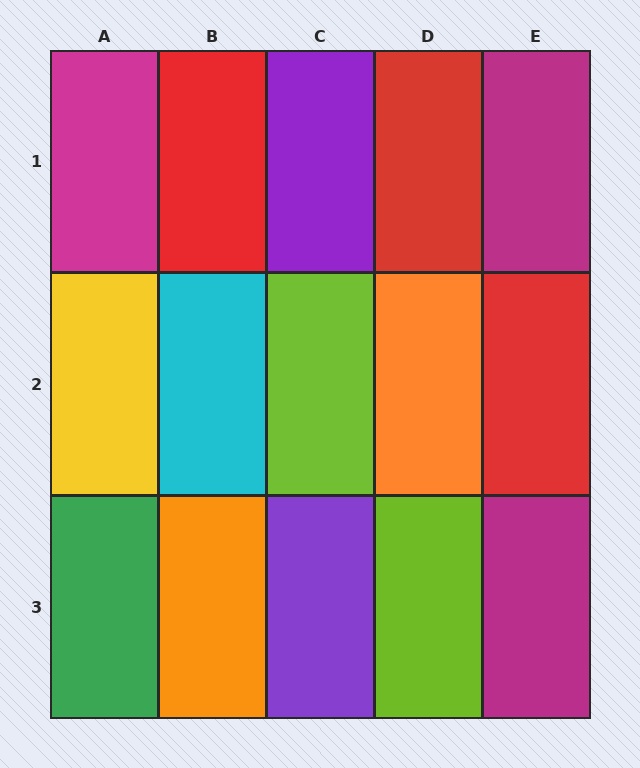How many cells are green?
1 cell is green.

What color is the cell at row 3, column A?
Green.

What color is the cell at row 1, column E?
Magenta.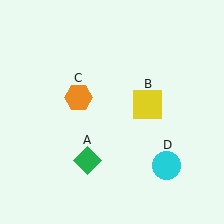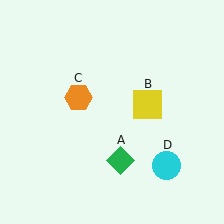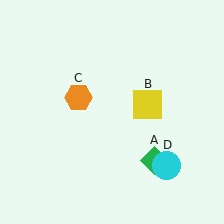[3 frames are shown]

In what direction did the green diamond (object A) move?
The green diamond (object A) moved right.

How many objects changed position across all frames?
1 object changed position: green diamond (object A).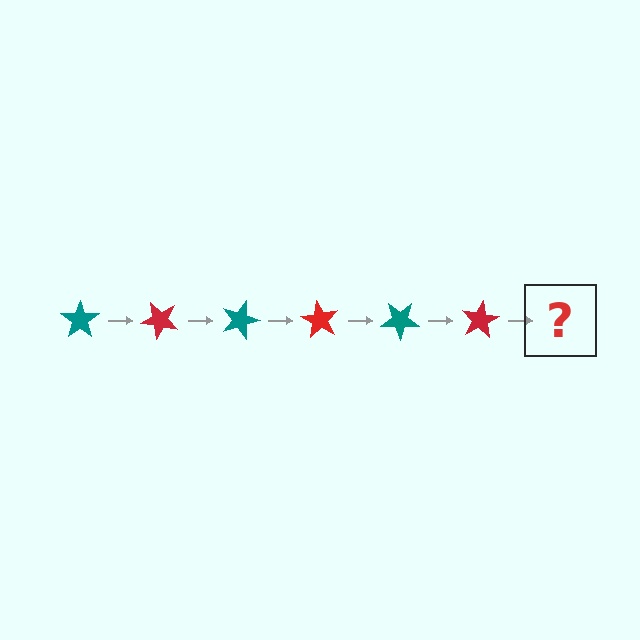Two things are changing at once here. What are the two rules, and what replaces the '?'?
The two rules are that it rotates 45 degrees each step and the color cycles through teal and red. The '?' should be a teal star, rotated 270 degrees from the start.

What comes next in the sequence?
The next element should be a teal star, rotated 270 degrees from the start.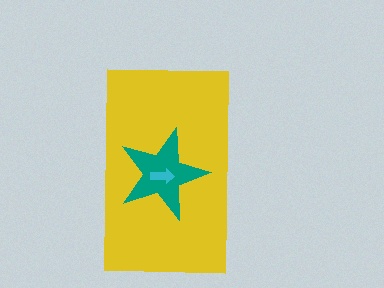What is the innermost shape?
The cyan arrow.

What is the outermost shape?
The yellow rectangle.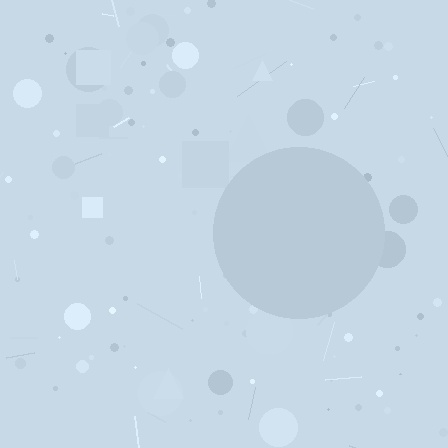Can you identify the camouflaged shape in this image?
The camouflaged shape is a circle.